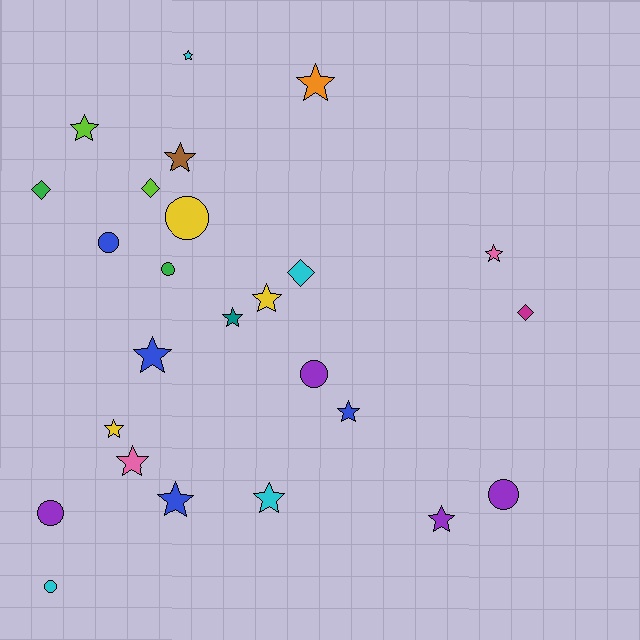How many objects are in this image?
There are 25 objects.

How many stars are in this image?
There are 14 stars.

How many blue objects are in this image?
There are 4 blue objects.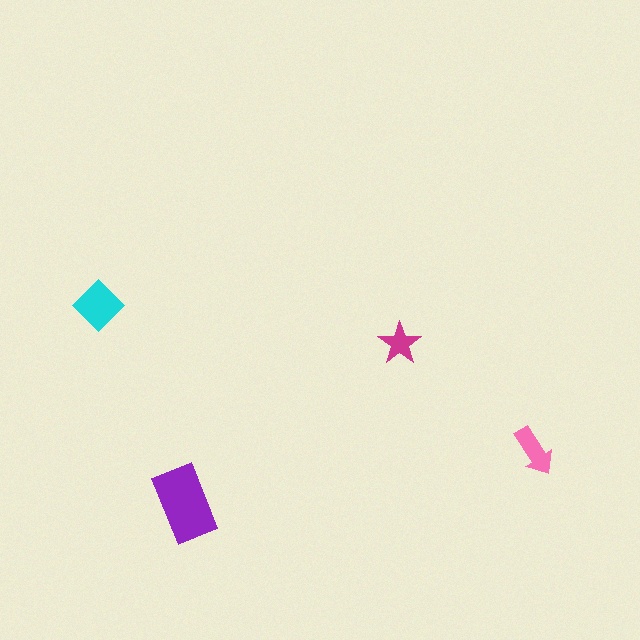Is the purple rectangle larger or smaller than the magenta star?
Larger.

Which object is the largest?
The purple rectangle.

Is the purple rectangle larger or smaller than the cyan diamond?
Larger.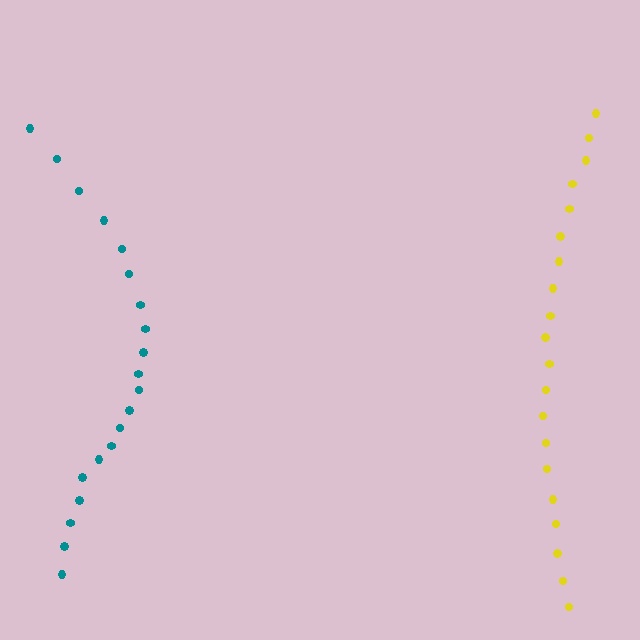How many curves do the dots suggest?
There are 2 distinct paths.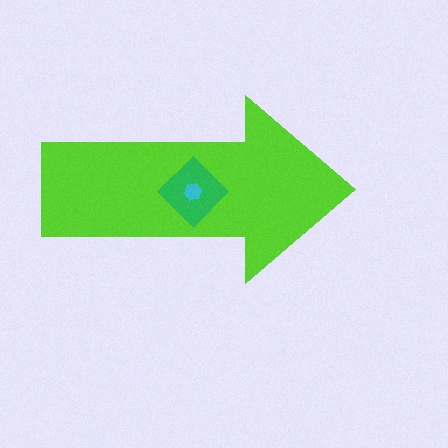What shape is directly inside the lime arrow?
The green diamond.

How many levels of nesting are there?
3.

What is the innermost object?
The cyan hexagon.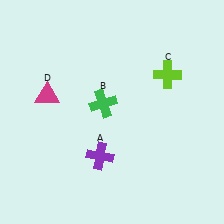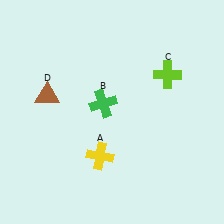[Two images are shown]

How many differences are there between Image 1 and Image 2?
There are 2 differences between the two images.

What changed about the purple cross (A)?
In Image 1, A is purple. In Image 2, it changed to yellow.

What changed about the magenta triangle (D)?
In Image 1, D is magenta. In Image 2, it changed to brown.